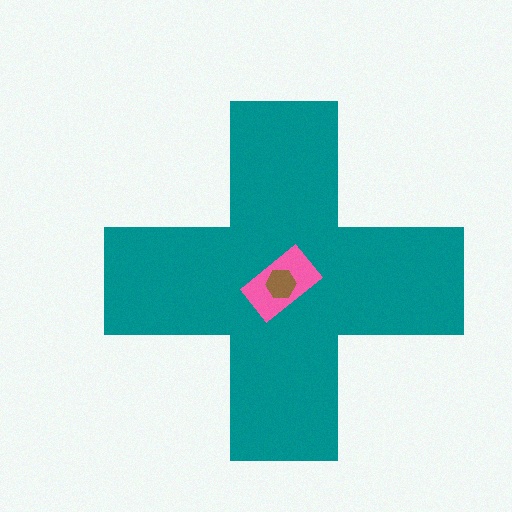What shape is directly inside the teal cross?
The pink rectangle.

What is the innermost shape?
The brown hexagon.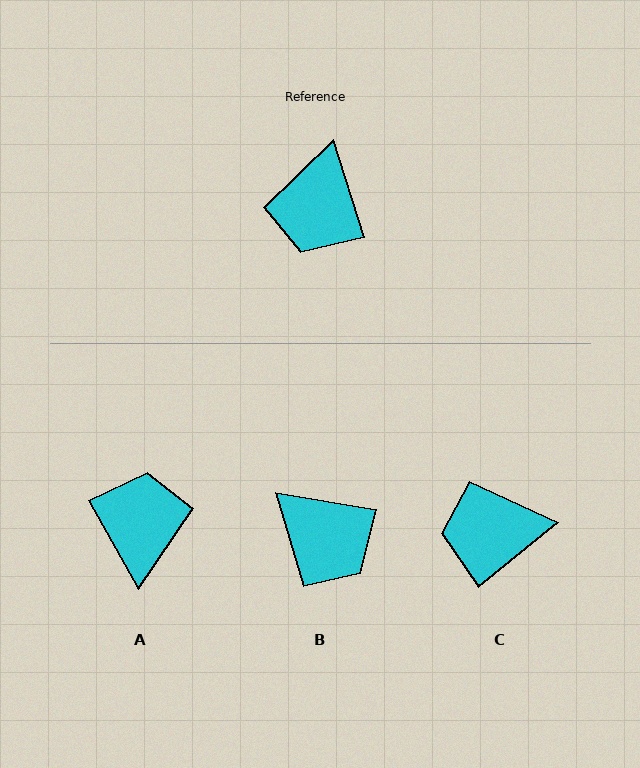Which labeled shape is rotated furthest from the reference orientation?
A, about 168 degrees away.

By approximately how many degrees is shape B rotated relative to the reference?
Approximately 63 degrees counter-clockwise.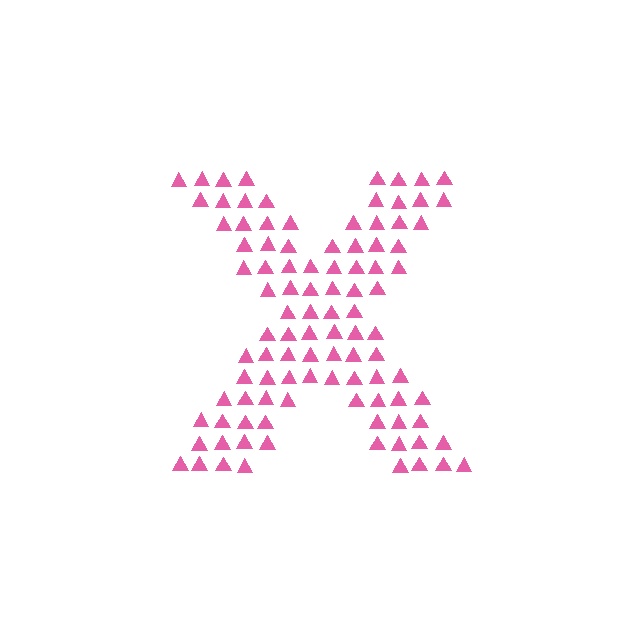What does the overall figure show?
The overall figure shows the letter X.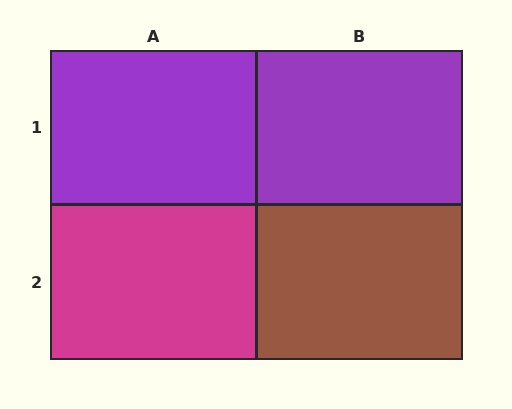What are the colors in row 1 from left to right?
Purple, purple.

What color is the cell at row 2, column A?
Magenta.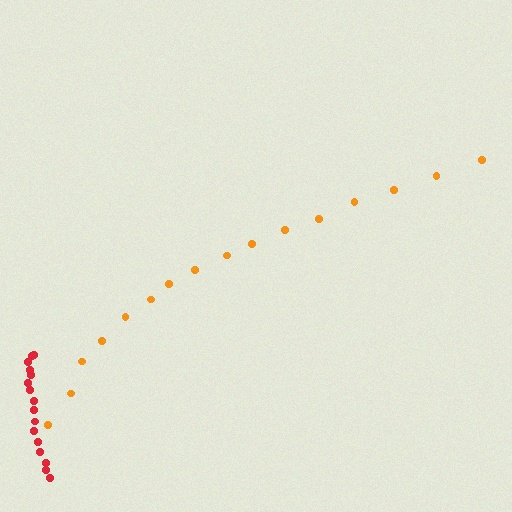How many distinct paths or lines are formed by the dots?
There are 2 distinct paths.